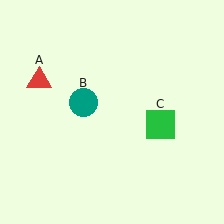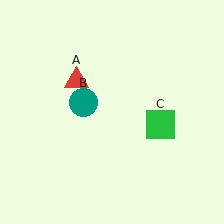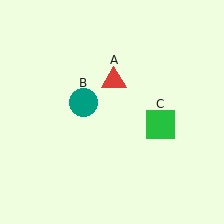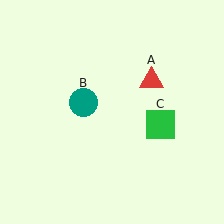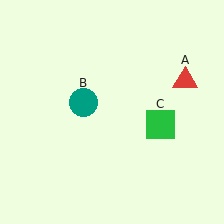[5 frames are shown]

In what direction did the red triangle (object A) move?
The red triangle (object A) moved right.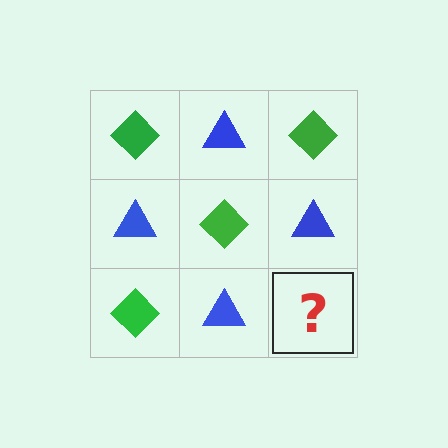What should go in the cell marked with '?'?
The missing cell should contain a green diamond.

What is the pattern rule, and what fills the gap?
The rule is that it alternates green diamond and blue triangle in a checkerboard pattern. The gap should be filled with a green diamond.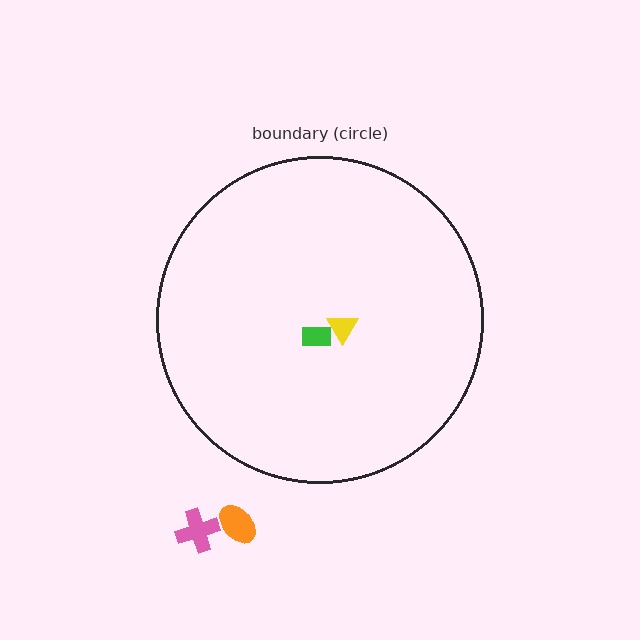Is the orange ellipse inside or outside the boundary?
Outside.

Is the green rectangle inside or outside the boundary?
Inside.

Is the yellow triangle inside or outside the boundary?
Inside.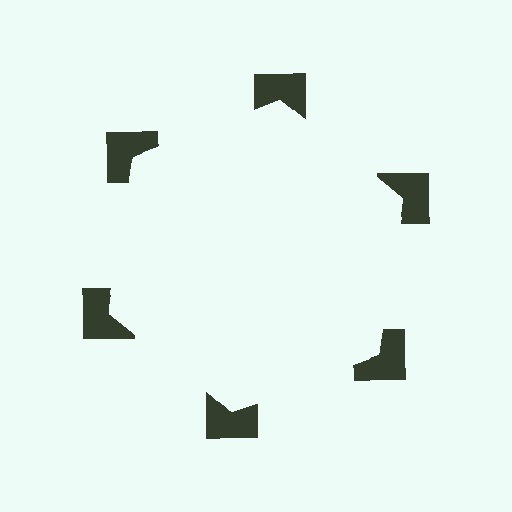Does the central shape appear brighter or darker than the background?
It typically appears slightly brighter than the background, even though no actual brightness change is drawn.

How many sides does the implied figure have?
6 sides.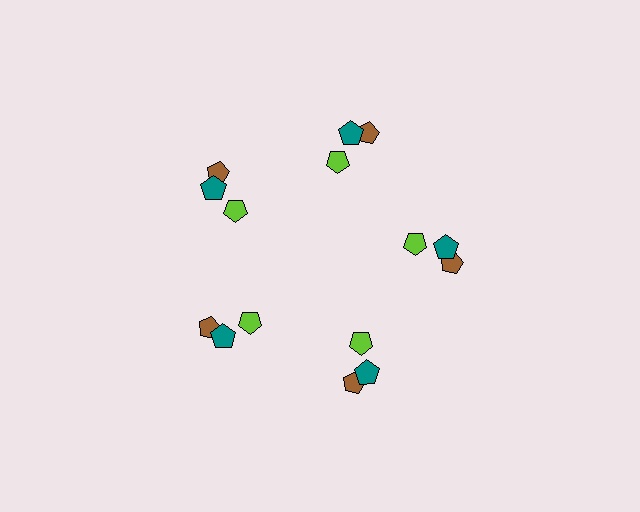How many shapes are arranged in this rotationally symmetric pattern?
There are 15 shapes, arranged in 5 groups of 3.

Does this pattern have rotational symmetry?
Yes, this pattern has 5-fold rotational symmetry. It looks the same after rotating 72 degrees around the center.